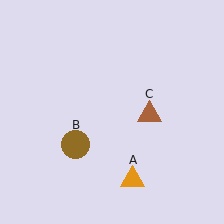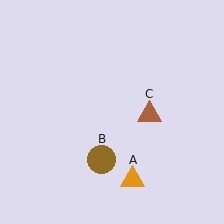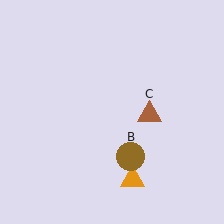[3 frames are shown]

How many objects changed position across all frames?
1 object changed position: brown circle (object B).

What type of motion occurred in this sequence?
The brown circle (object B) rotated counterclockwise around the center of the scene.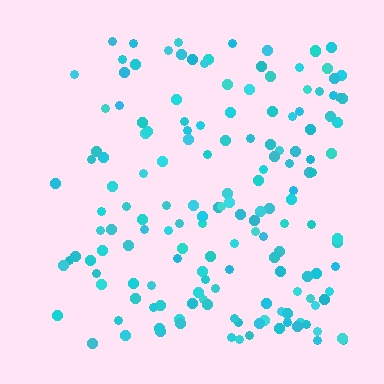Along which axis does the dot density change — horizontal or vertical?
Horizontal.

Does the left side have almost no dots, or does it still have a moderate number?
Still a moderate number, just noticeably fewer than the right.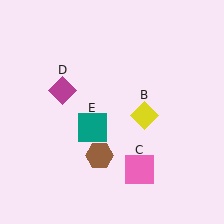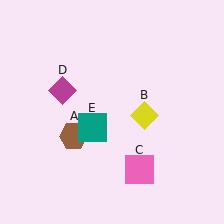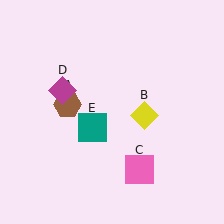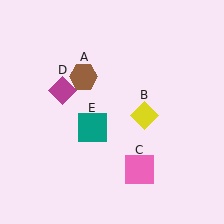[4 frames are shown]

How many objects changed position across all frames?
1 object changed position: brown hexagon (object A).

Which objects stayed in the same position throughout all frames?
Yellow diamond (object B) and pink square (object C) and magenta diamond (object D) and teal square (object E) remained stationary.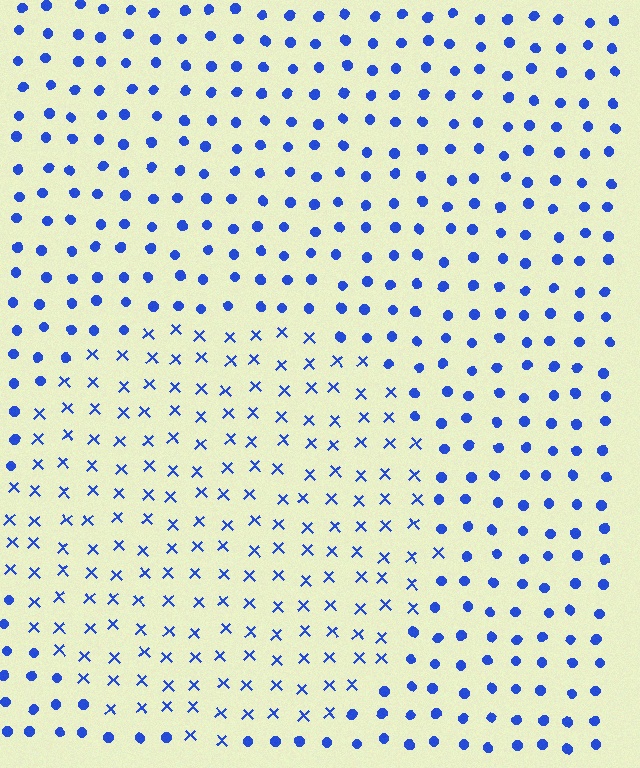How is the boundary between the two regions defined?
The boundary is defined by a change in element shape: X marks inside vs. circles outside. All elements share the same color and spacing.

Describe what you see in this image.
The image is filled with small blue elements arranged in a uniform grid. A circle-shaped region contains X marks, while the surrounding area contains circles. The boundary is defined purely by the change in element shape.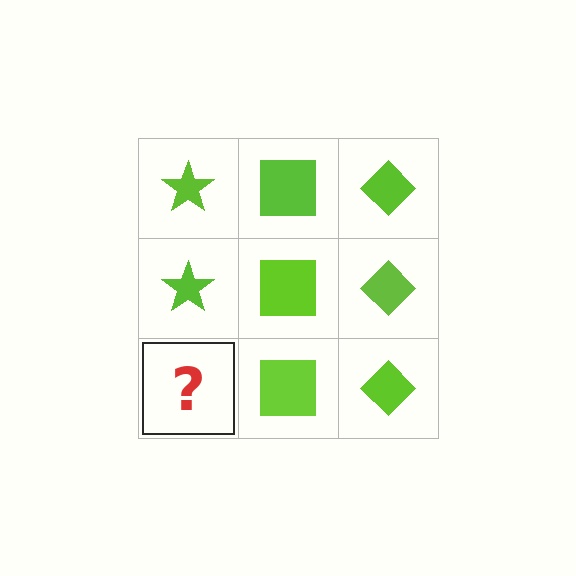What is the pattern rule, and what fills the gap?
The rule is that each column has a consistent shape. The gap should be filled with a lime star.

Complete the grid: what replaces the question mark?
The question mark should be replaced with a lime star.